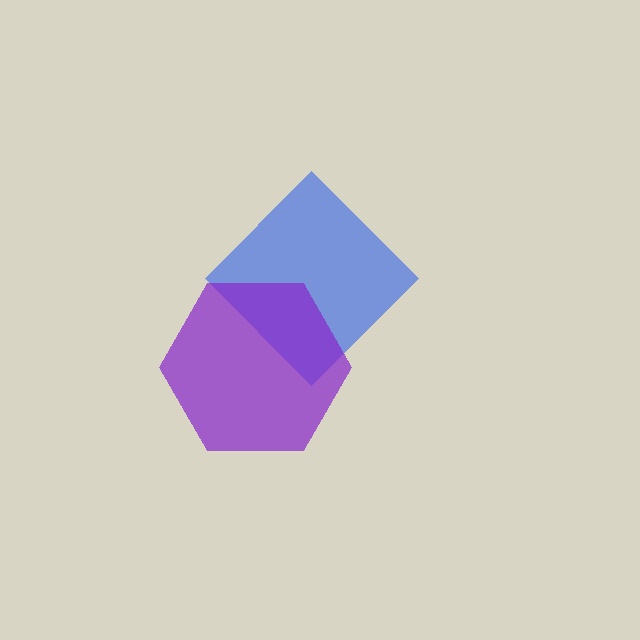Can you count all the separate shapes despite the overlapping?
Yes, there are 2 separate shapes.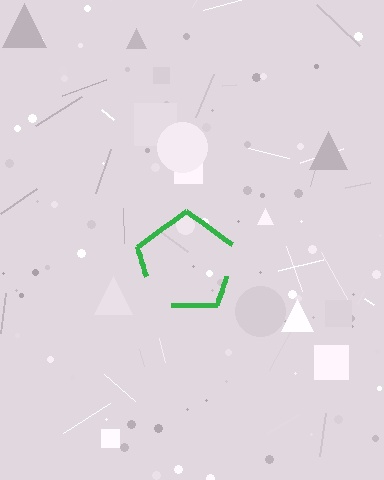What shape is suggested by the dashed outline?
The dashed outline suggests a pentagon.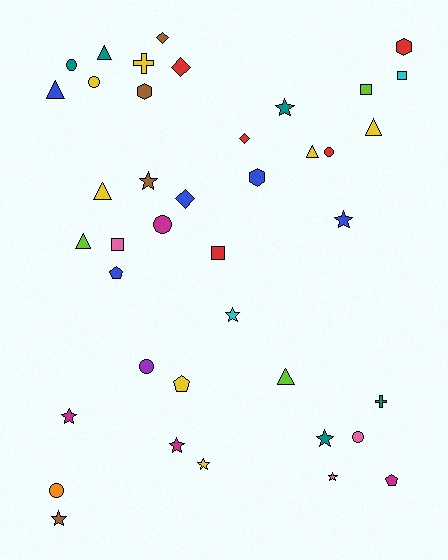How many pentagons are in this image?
There are 3 pentagons.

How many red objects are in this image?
There are 5 red objects.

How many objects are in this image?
There are 40 objects.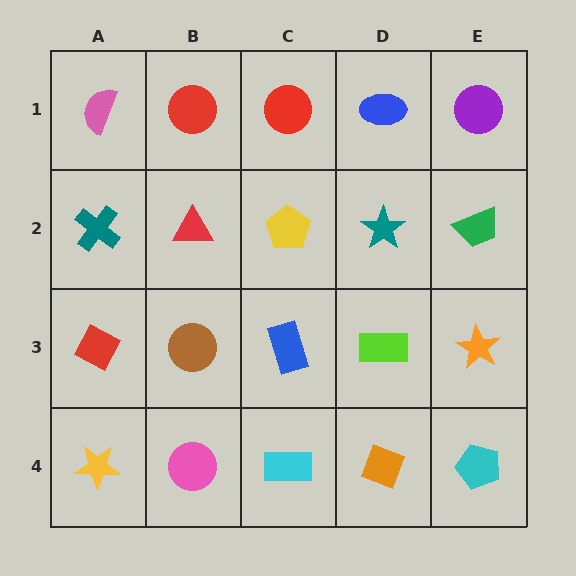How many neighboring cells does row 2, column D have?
4.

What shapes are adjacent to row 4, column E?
An orange star (row 3, column E), an orange diamond (row 4, column D).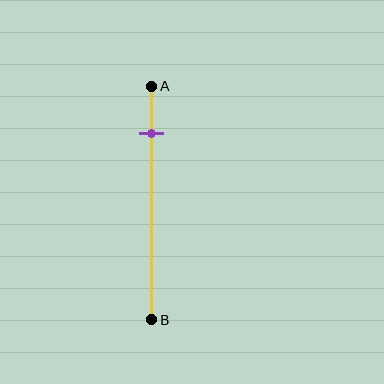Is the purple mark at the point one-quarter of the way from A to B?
No, the mark is at about 20% from A, not at the 25% one-quarter point.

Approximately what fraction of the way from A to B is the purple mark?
The purple mark is approximately 20% of the way from A to B.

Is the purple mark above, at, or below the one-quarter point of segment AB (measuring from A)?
The purple mark is above the one-quarter point of segment AB.